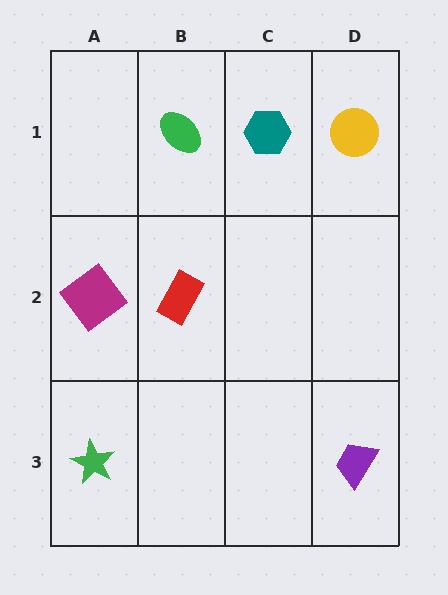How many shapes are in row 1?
3 shapes.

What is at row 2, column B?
A red rectangle.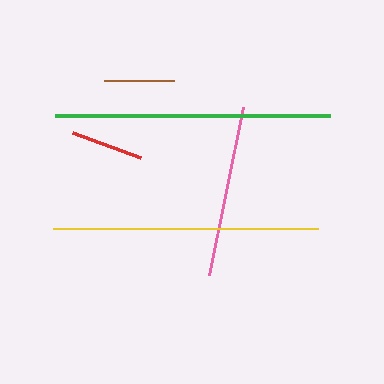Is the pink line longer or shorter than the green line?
The green line is longer than the pink line.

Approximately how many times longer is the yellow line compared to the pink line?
The yellow line is approximately 1.5 times the length of the pink line.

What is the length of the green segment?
The green segment is approximately 275 pixels long.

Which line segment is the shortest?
The brown line is the shortest at approximately 70 pixels.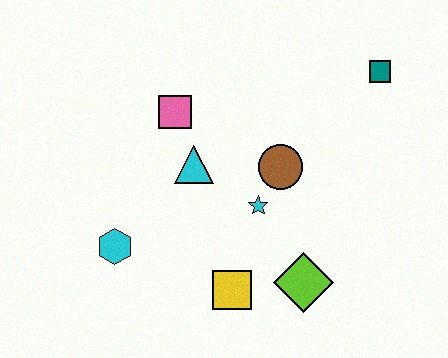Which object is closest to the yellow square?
The lime diamond is closest to the yellow square.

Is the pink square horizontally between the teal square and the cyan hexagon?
Yes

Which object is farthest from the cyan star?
The teal square is farthest from the cyan star.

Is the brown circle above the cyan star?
Yes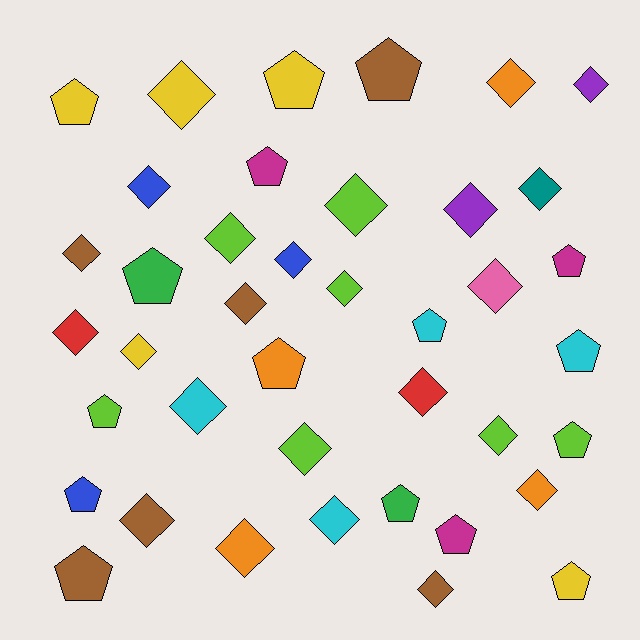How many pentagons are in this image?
There are 16 pentagons.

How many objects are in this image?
There are 40 objects.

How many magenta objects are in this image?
There are 3 magenta objects.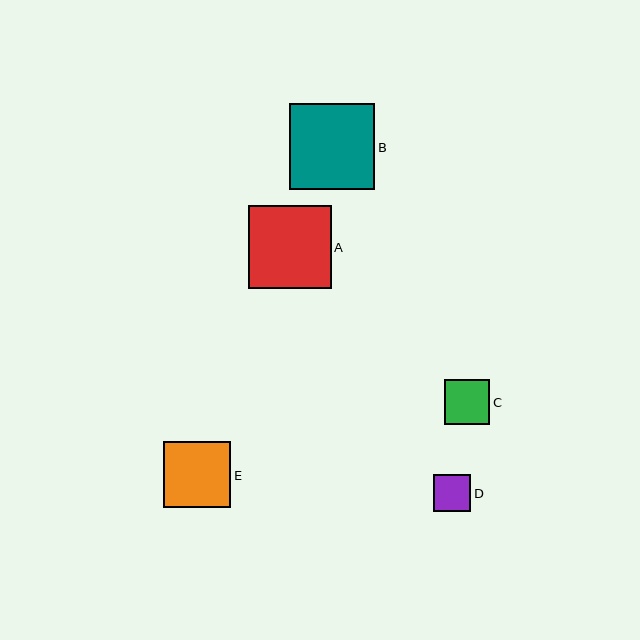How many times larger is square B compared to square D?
Square B is approximately 2.3 times the size of square D.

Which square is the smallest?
Square D is the smallest with a size of approximately 37 pixels.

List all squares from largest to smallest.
From largest to smallest: B, A, E, C, D.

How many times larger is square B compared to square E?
Square B is approximately 1.3 times the size of square E.